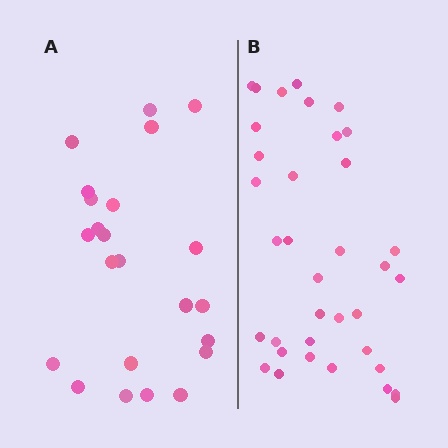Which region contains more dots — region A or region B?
Region B (the right region) has more dots.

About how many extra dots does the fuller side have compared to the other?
Region B has approximately 15 more dots than region A.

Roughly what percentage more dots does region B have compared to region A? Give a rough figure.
About 55% more.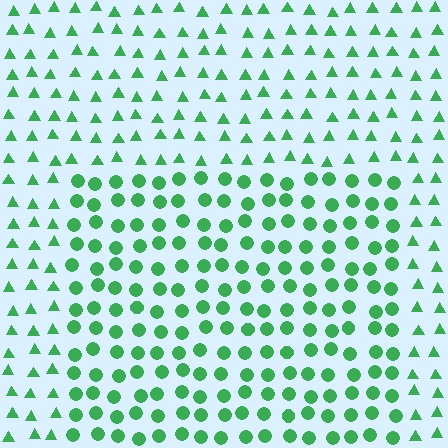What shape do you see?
I see a rectangle.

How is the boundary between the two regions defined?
The boundary is defined by a change in element shape: circles inside vs. triangles outside. All elements share the same color and spacing.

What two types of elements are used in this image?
The image uses circles inside the rectangle region and triangles outside it.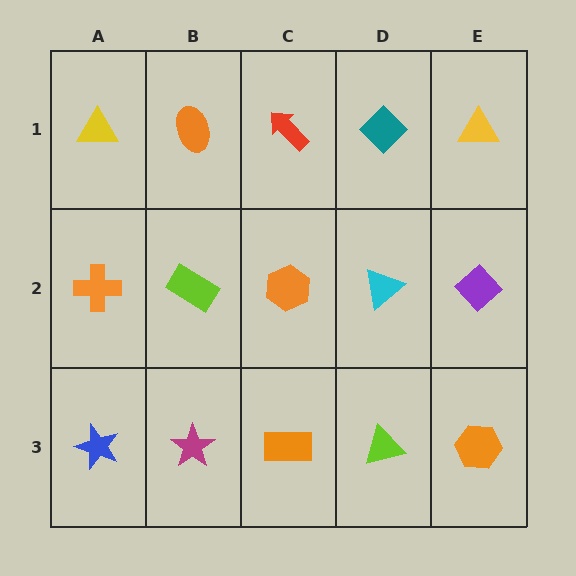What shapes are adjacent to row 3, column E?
A purple diamond (row 2, column E), a lime triangle (row 3, column D).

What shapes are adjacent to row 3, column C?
An orange hexagon (row 2, column C), a magenta star (row 3, column B), a lime triangle (row 3, column D).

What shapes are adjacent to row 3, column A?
An orange cross (row 2, column A), a magenta star (row 3, column B).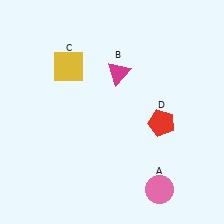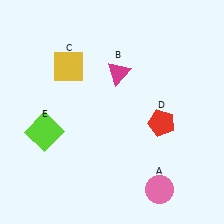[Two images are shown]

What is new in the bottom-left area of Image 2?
A lime square (E) was added in the bottom-left area of Image 2.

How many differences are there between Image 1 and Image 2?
There is 1 difference between the two images.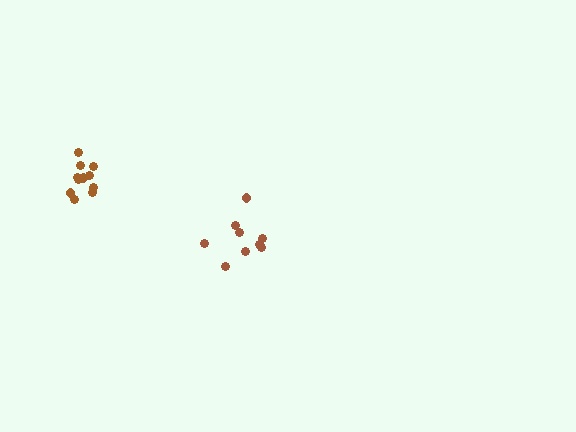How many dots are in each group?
Group 1: 11 dots, Group 2: 9 dots (20 total).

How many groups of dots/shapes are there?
There are 2 groups.